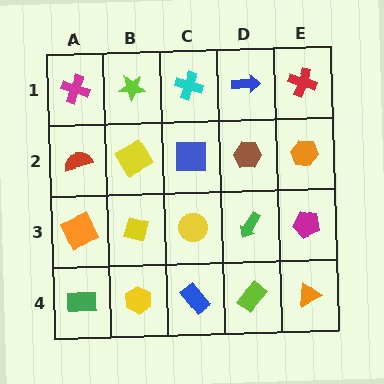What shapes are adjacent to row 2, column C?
A cyan cross (row 1, column C), a yellow circle (row 3, column C), a yellow square (row 2, column B), a brown hexagon (row 2, column D).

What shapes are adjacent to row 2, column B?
A lime star (row 1, column B), a yellow diamond (row 3, column B), a red semicircle (row 2, column A), a blue square (row 2, column C).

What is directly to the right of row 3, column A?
A yellow diamond.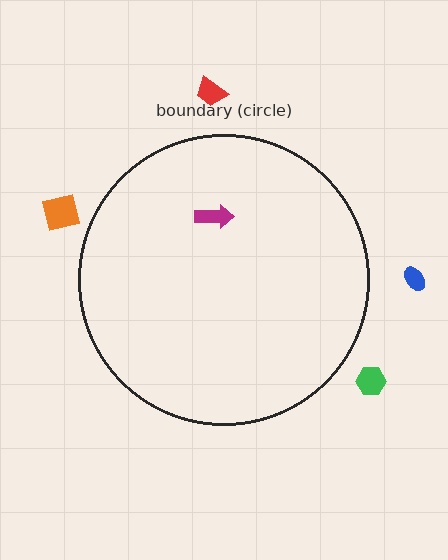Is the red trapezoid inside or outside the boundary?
Outside.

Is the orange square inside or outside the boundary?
Outside.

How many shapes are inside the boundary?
1 inside, 4 outside.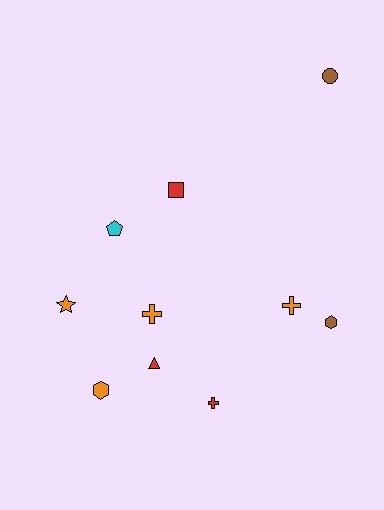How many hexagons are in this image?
There are 2 hexagons.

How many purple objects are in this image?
There are no purple objects.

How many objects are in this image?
There are 10 objects.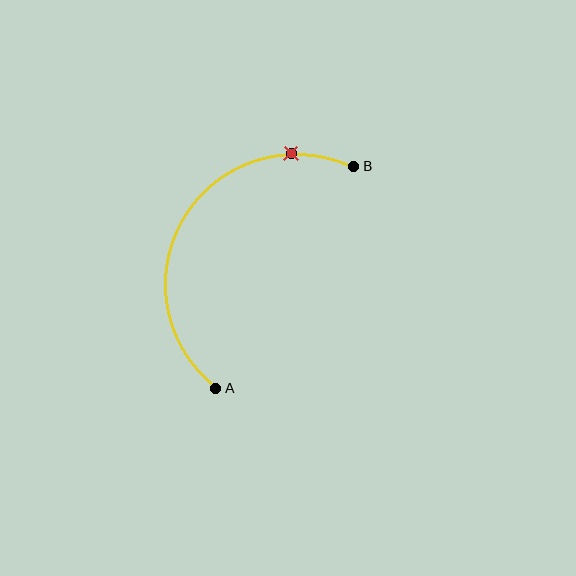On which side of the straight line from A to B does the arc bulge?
The arc bulges to the left of the straight line connecting A and B.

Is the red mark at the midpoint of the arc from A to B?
No. The red mark lies on the arc but is closer to endpoint B. The arc midpoint would be at the point on the curve equidistant along the arc from both A and B.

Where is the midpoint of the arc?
The arc midpoint is the point on the curve farthest from the straight line joining A and B. It sits to the left of that line.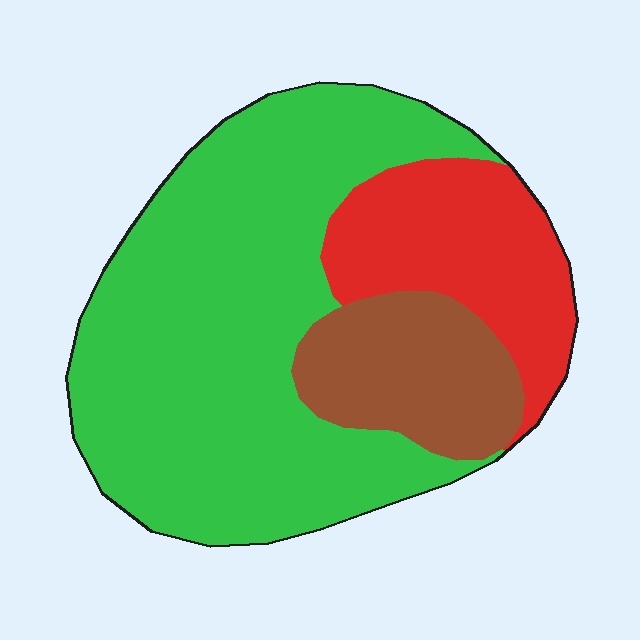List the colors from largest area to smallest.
From largest to smallest: green, red, brown.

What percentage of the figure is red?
Red covers around 20% of the figure.